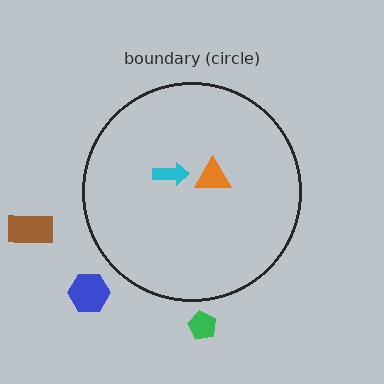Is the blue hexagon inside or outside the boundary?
Outside.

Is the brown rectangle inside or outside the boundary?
Outside.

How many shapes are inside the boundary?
2 inside, 3 outside.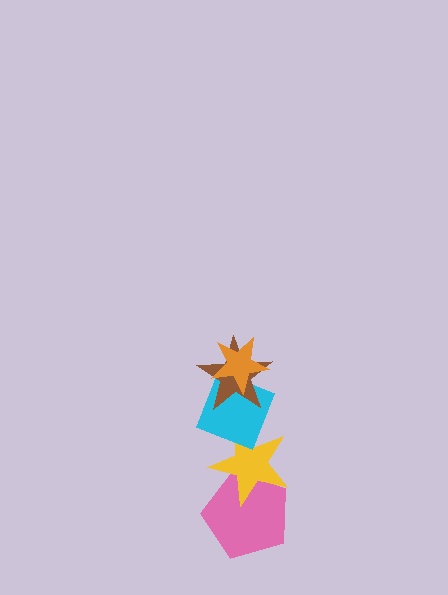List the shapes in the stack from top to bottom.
From top to bottom: the orange star, the brown star, the cyan diamond, the yellow star, the pink pentagon.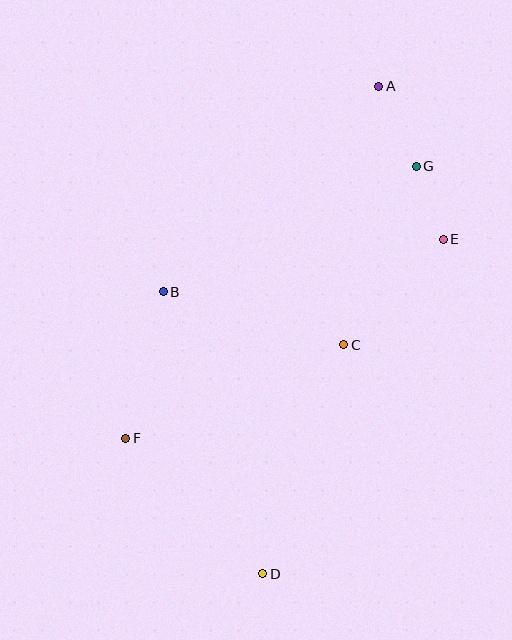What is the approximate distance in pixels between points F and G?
The distance between F and G is approximately 398 pixels.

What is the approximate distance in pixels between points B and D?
The distance between B and D is approximately 299 pixels.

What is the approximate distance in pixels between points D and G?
The distance between D and G is approximately 435 pixels.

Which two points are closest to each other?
Points E and G are closest to each other.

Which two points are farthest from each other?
Points A and D are farthest from each other.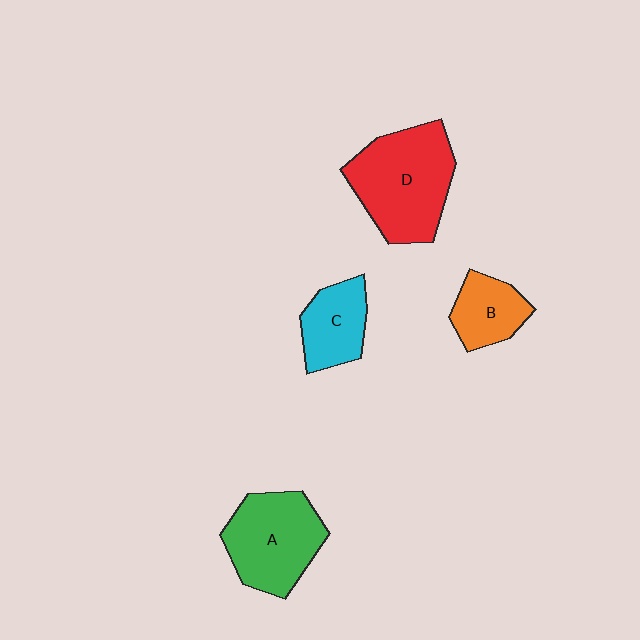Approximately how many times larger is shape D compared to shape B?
Approximately 2.2 times.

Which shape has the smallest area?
Shape B (orange).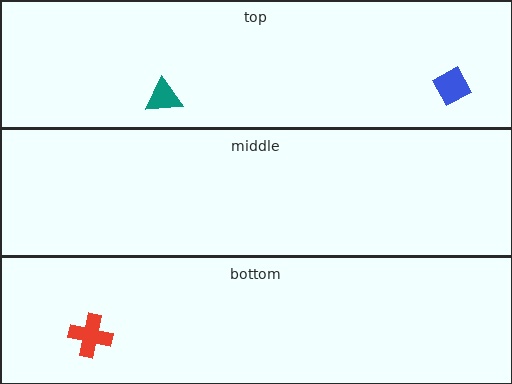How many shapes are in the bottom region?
1.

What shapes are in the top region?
The blue square, the teal triangle.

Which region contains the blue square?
The top region.